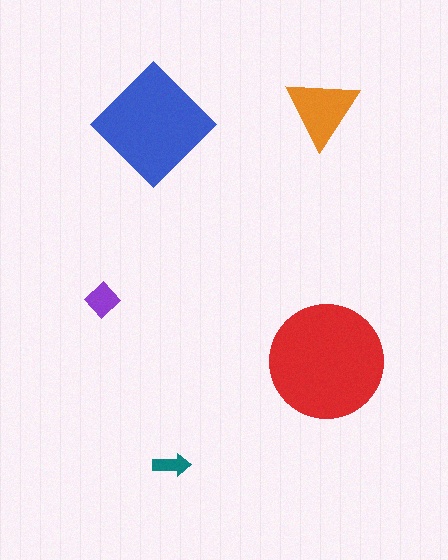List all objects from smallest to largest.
The teal arrow, the purple diamond, the orange triangle, the blue diamond, the red circle.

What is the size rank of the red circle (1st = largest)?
1st.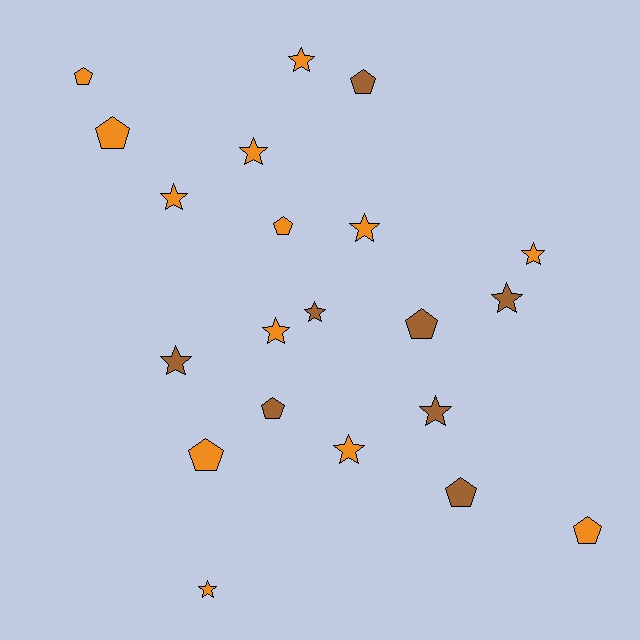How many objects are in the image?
There are 21 objects.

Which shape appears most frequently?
Star, with 12 objects.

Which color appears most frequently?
Orange, with 13 objects.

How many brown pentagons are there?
There are 4 brown pentagons.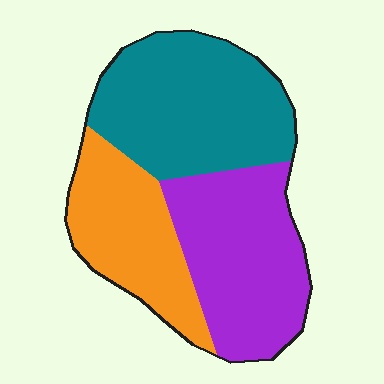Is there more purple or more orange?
Purple.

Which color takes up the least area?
Orange, at roughly 25%.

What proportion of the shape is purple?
Purple covers roughly 35% of the shape.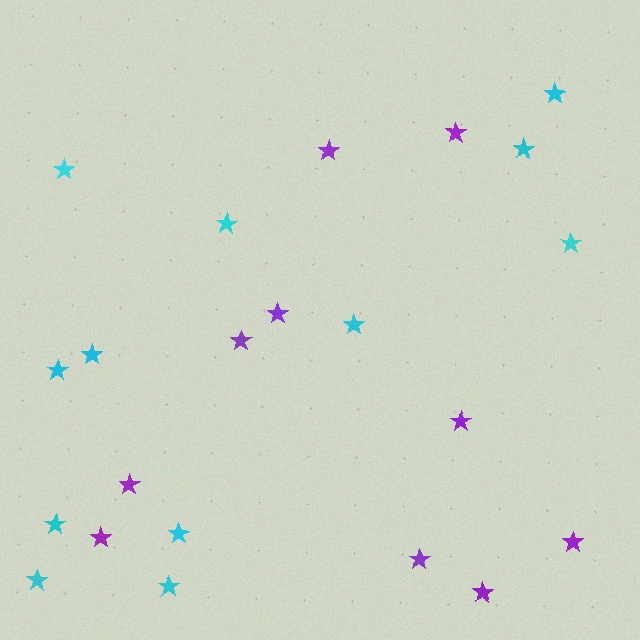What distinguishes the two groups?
There are 2 groups: one group of cyan stars (12) and one group of purple stars (10).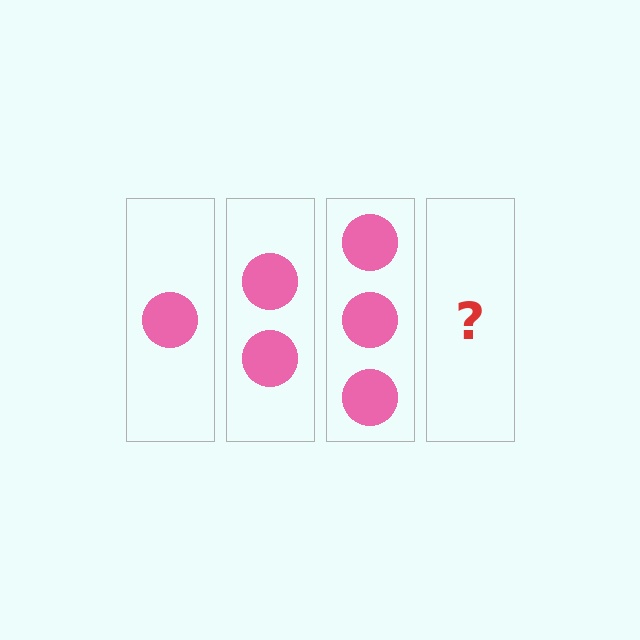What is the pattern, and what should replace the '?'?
The pattern is that each step adds one more circle. The '?' should be 4 circles.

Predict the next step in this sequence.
The next step is 4 circles.